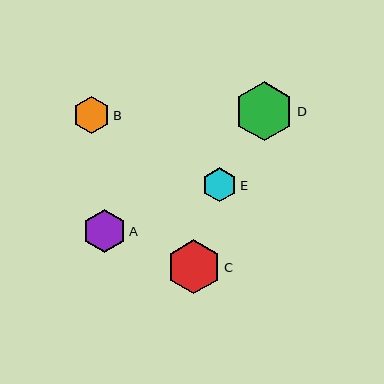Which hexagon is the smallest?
Hexagon E is the smallest with a size of approximately 34 pixels.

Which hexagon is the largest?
Hexagon D is the largest with a size of approximately 59 pixels.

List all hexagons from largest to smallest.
From largest to smallest: D, C, A, B, E.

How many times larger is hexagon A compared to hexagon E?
Hexagon A is approximately 1.3 times the size of hexagon E.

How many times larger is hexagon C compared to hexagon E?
Hexagon C is approximately 1.6 times the size of hexagon E.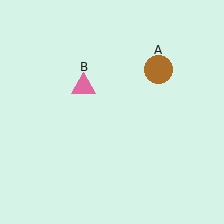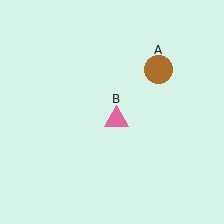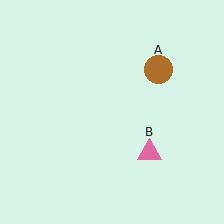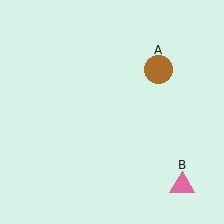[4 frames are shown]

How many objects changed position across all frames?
1 object changed position: pink triangle (object B).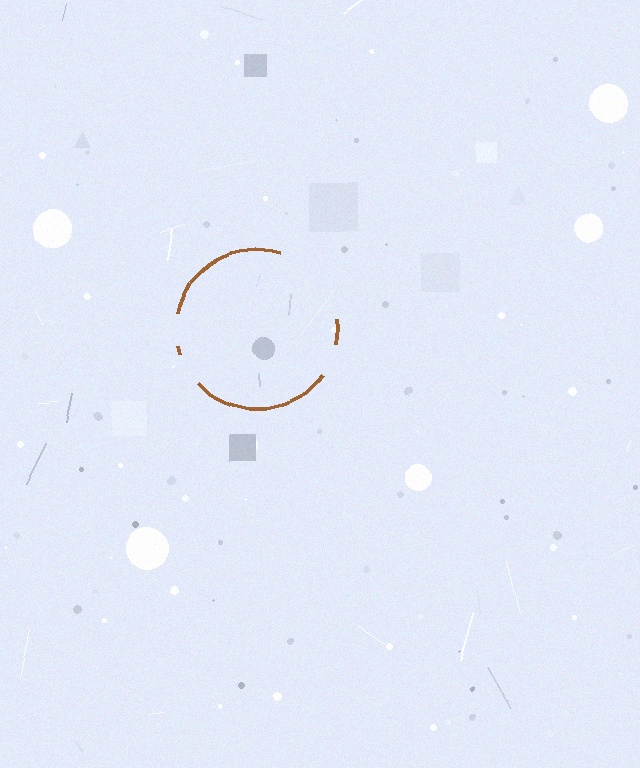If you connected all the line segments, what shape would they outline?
They would outline a circle.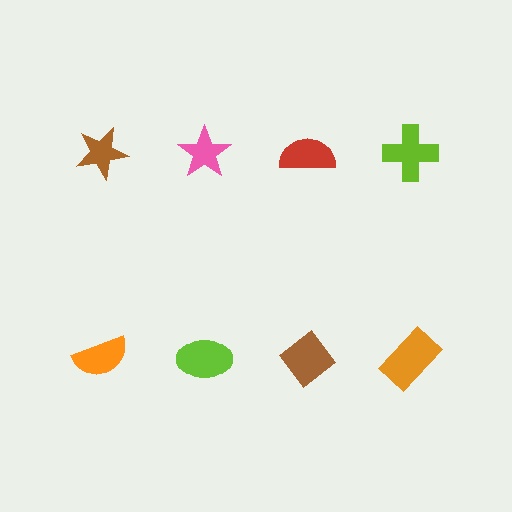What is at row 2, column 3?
A brown diamond.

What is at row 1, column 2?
A pink star.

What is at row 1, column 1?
A brown star.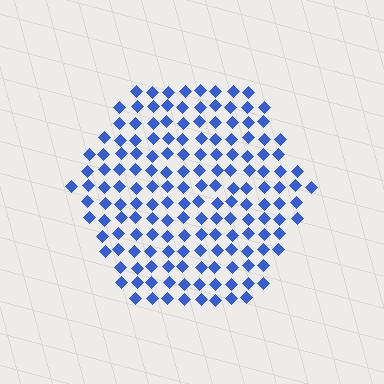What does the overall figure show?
The overall figure shows a hexagon.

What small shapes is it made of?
It is made of small diamonds.